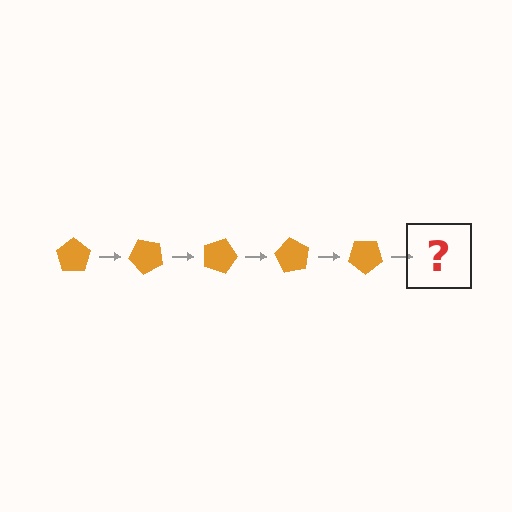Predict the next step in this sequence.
The next step is an orange pentagon rotated 225 degrees.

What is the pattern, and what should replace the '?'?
The pattern is that the pentagon rotates 45 degrees each step. The '?' should be an orange pentagon rotated 225 degrees.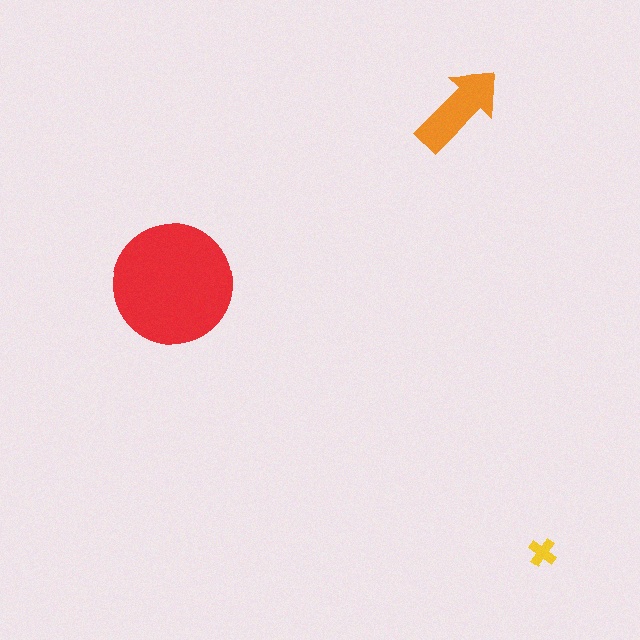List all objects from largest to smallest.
The red circle, the orange arrow, the yellow cross.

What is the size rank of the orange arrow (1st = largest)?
2nd.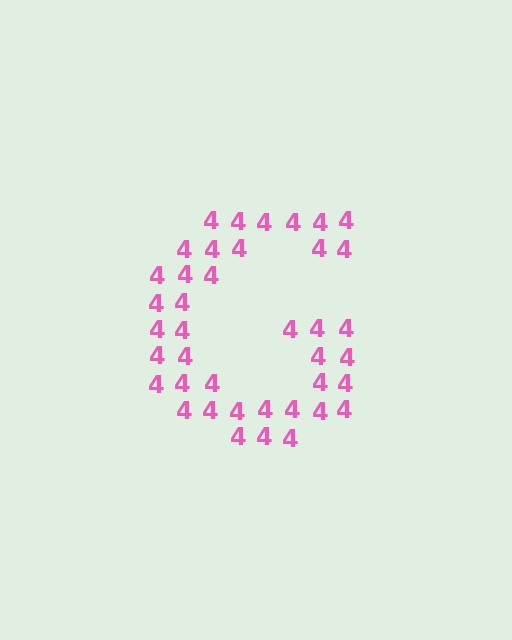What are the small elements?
The small elements are digit 4's.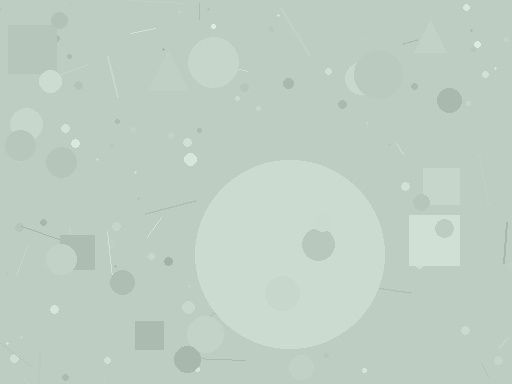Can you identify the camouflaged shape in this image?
The camouflaged shape is a circle.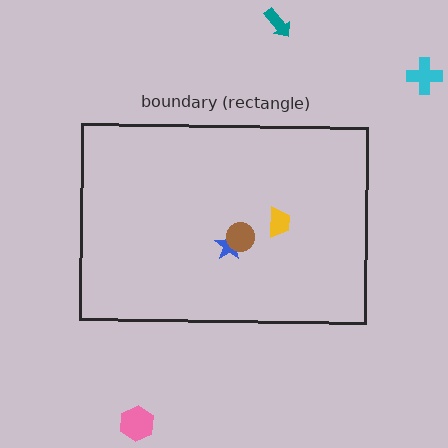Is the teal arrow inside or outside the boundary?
Outside.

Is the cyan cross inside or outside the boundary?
Outside.